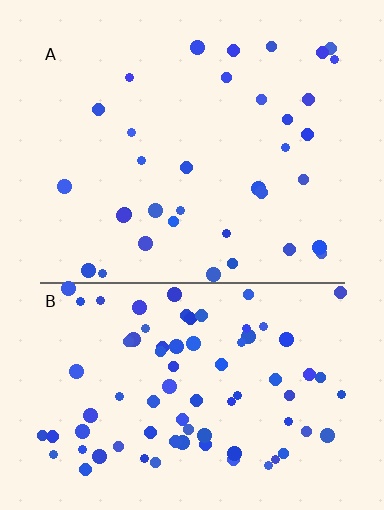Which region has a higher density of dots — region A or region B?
B (the bottom).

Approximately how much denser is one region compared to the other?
Approximately 2.3× — region B over region A.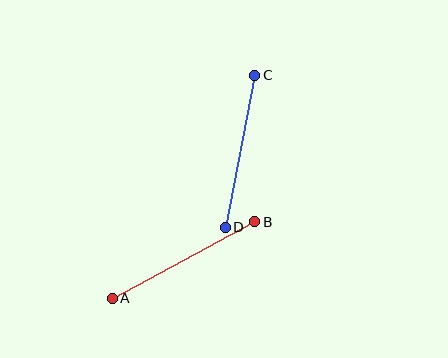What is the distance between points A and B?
The distance is approximately 162 pixels.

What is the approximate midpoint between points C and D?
The midpoint is at approximately (240, 151) pixels.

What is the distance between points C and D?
The distance is approximately 155 pixels.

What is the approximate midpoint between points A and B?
The midpoint is at approximately (183, 260) pixels.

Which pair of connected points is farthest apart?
Points A and B are farthest apart.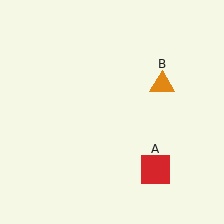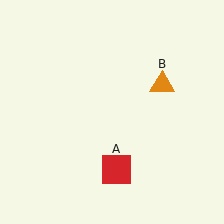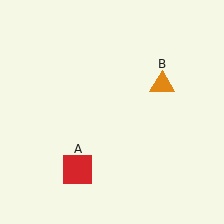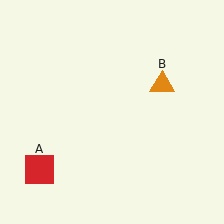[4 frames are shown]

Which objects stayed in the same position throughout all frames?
Orange triangle (object B) remained stationary.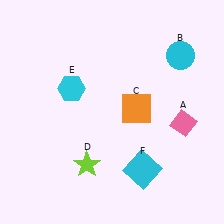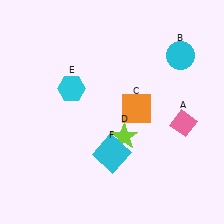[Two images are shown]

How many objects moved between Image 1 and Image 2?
2 objects moved between the two images.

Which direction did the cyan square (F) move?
The cyan square (F) moved left.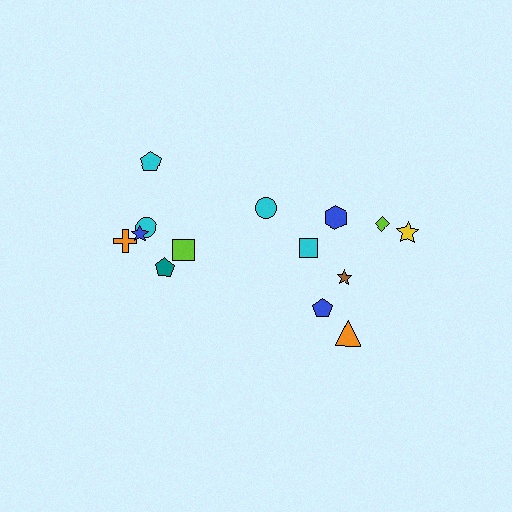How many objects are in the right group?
There are 8 objects.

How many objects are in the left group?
There are 6 objects.